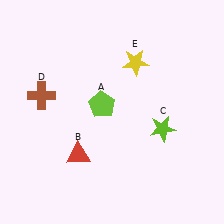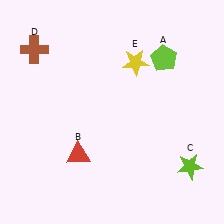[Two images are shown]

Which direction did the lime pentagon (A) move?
The lime pentagon (A) moved right.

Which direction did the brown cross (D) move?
The brown cross (D) moved up.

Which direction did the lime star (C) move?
The lime star (C) moved down.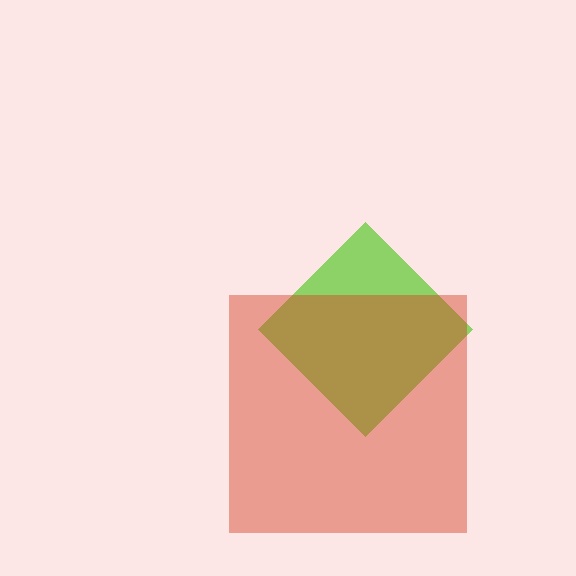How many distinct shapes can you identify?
There are 2 distinct shapes: a lime diamond, a red square.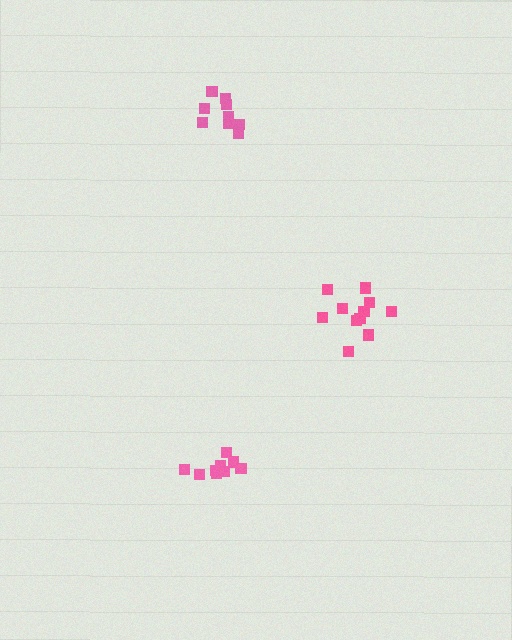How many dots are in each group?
Group 1: 9 dots, Group 2: 9 dots, Group 3: 11 dots (29 total).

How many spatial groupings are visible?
There are 3 spatial groupings.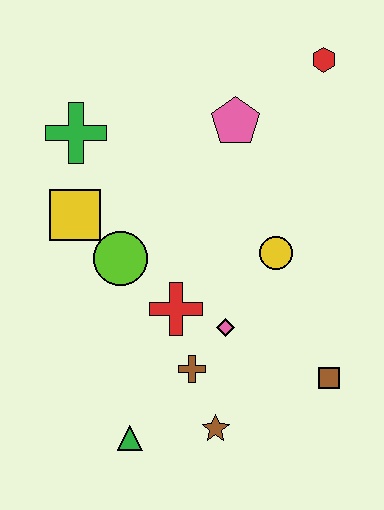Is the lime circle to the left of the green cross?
No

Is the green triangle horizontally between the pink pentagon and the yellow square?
Yes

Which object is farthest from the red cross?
The red hexagon is farthest from the red cross.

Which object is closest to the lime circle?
The yellow square is closest to the lime circle.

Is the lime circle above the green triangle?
Yes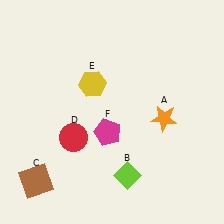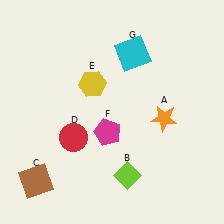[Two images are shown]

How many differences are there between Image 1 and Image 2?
There is 1 difference between the two images.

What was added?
A cyan square (G) was added in Image 2.